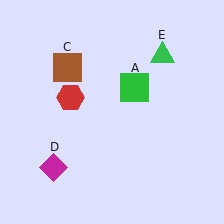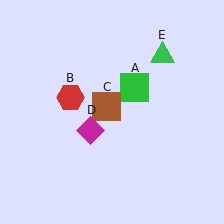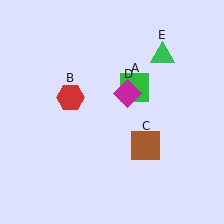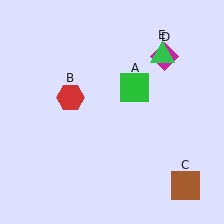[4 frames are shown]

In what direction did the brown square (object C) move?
The brown square (object C) moved down and to the right.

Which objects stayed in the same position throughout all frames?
Green square (object A) and red hexagon (object B) and green triangle (object E) remained stationary.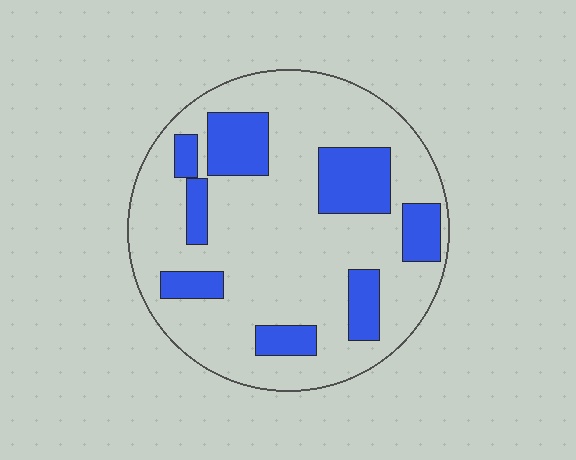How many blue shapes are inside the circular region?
8.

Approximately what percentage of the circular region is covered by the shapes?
Approximately 25%.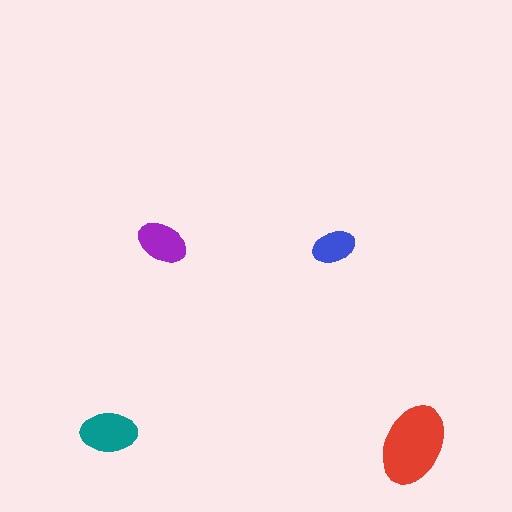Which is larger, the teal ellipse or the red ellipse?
The red one.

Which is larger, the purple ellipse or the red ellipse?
The red one.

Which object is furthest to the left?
The teal ellipse is leftmost.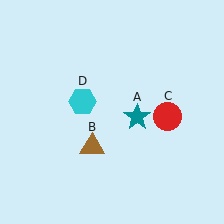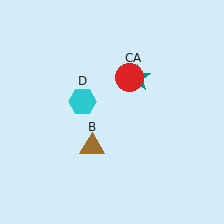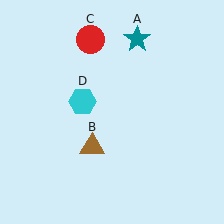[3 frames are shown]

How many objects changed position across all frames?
2 objects changed position: teal star (object A), red circle (object C).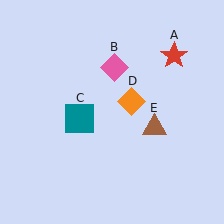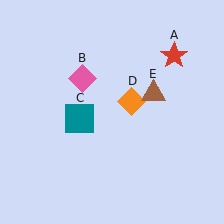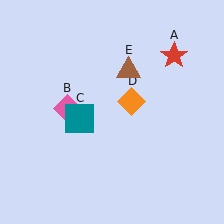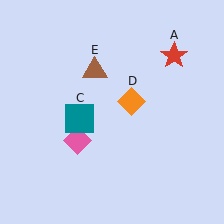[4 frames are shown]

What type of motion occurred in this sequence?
The pink diamond (object B), brown triangle (object E) rotated counterclockwise around the center of the scene.